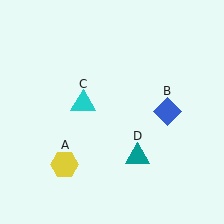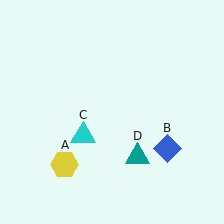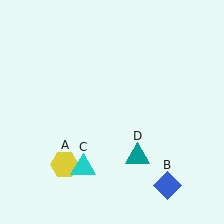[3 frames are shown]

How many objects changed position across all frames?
2 objects changed position: blue diamond (object B), cyan triangle (object C).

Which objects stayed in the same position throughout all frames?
Yellow hexagon (object A) and teal triangle (object D) remained stationary.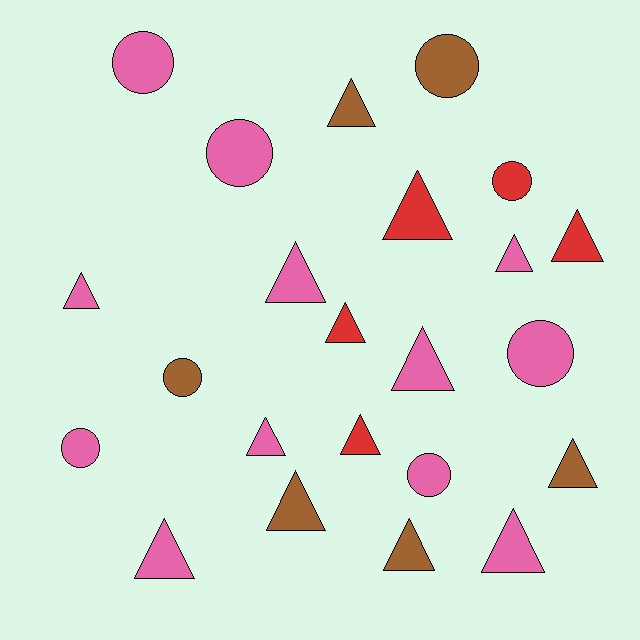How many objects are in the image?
There are 23 objects.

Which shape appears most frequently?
Triangle, with 15 objects.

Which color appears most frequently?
Pink, with 12 objects.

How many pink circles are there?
There are 5 pink circles.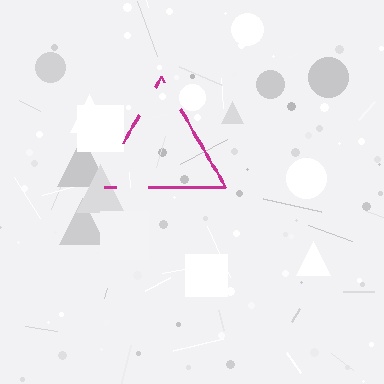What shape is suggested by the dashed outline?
The dashed outline suggests a triangle.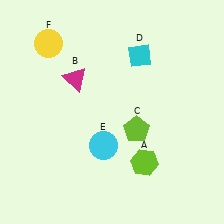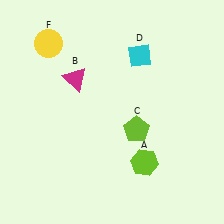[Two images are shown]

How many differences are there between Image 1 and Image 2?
There is 1 difference between the two images.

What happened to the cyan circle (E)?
The cyan circle (E) was removed in Image 2. It was in the bottom-left area of Image 1.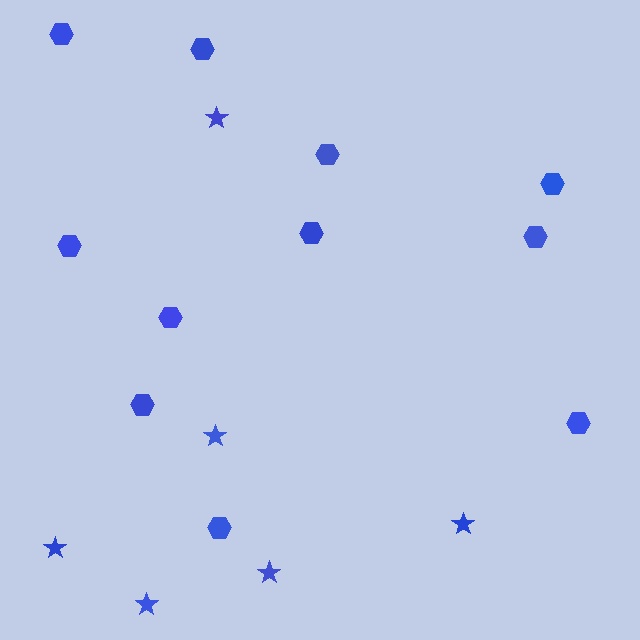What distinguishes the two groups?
There are 2 groups: one group of hexagons (11) and one group of stars (6).